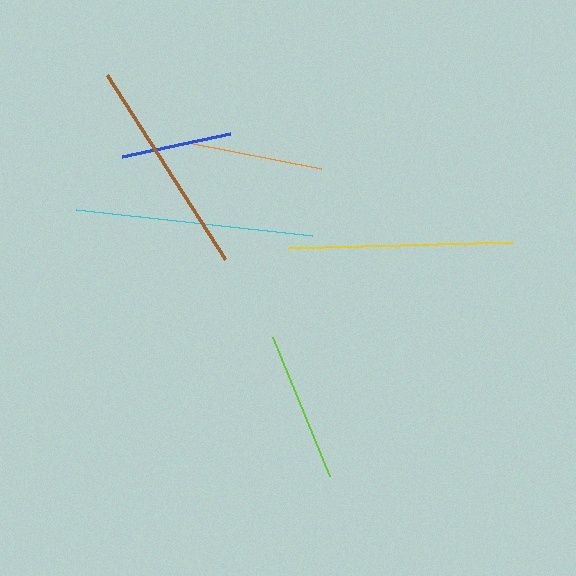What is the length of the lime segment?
The lime segment is approximately 150 pixels long.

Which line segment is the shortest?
The blue line is the shortest at approximately 110 pixels.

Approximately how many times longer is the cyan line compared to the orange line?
The cyan line is approximately 1.7 times the length of the orange line.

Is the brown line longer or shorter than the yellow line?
The yellow line is longer than the brown line.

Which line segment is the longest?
The cyan line is the longest at approximately 237 pixels.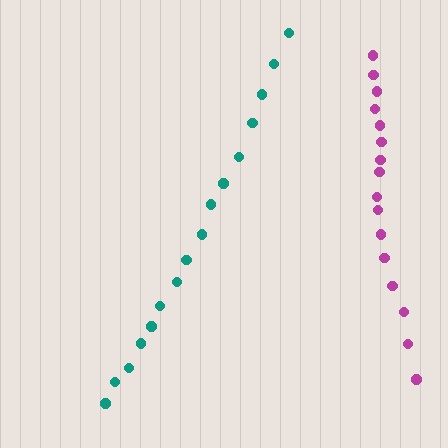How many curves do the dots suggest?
There are 2 distinct paths.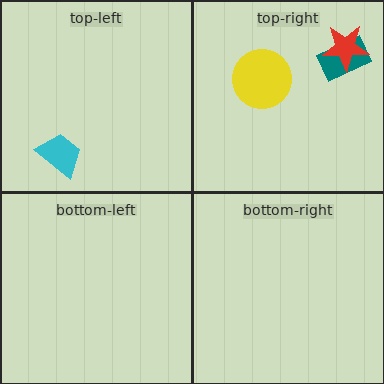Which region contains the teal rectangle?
The top-right region.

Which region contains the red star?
The top-right region.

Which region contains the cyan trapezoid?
The top-left region.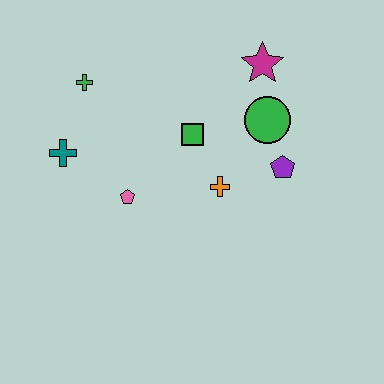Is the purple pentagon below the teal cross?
Yes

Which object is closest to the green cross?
The teal cross is closest to the green cross.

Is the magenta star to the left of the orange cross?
No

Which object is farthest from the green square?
The teal cross is farthest from the green square.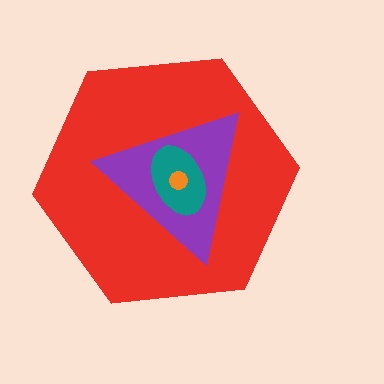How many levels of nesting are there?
4.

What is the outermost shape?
The red hexagon.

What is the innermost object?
The orange circle.